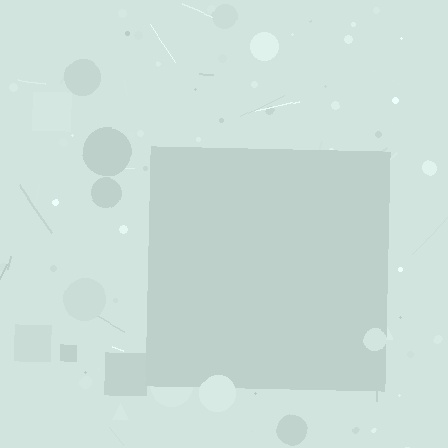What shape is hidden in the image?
A square is hidden in the image.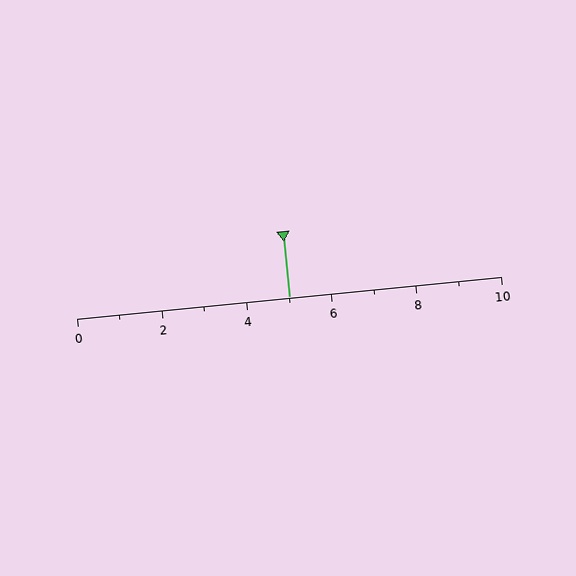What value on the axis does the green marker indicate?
The marker indicates approximately 5.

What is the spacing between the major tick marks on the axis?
The major ticks are spaced 2 apart.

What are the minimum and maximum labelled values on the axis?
The axis runs from 0 to 10.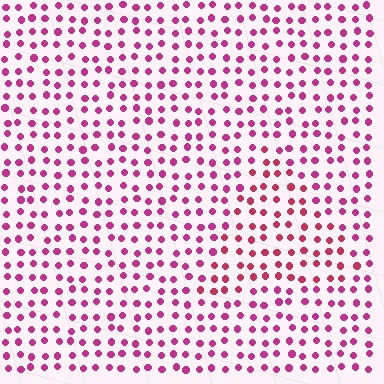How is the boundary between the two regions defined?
The boundary is defined purely by a slight shift in hue (about 22 degrees). Spacing, size, and orientation are identical on both sides.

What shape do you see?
I see a triangle.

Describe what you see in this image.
The image is filled with small magenta elements in a uniform arrangement. A triangle-shaped region is visible where the elements are tinted to a slightly different hue, forming a subtle color boundary.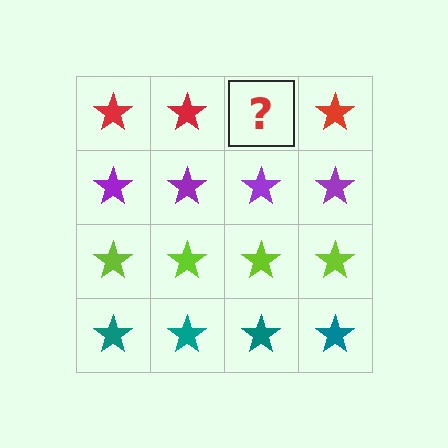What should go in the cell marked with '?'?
The missing cell should contain a red star.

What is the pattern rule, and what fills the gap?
The rule is that each row has a consistent color. The gap should be filled with a red star.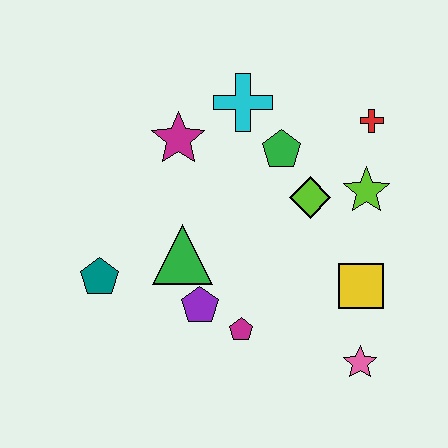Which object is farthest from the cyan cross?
The pink star is farthest from the cyan cross.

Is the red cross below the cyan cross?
Yes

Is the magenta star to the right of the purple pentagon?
No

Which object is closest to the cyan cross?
The green pentagon is closest to the cyan cross.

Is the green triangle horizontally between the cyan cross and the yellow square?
No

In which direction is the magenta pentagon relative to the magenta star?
The magenta pentagon is below the magenta star.